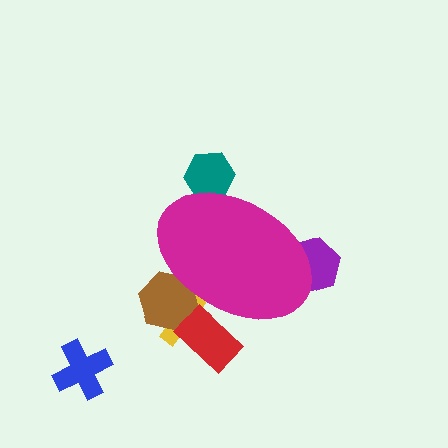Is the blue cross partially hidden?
No, the blue cross is fully visible.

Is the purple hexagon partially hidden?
Yes, the purple hexagon is partially hidden behind the magenta ellipse.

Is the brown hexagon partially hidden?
Yes, the brown hexagon is partially hidden behind the magenta ellipse.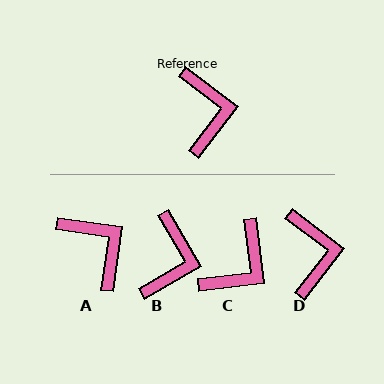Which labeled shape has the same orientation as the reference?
D.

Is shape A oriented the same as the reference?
No, it is off by about 29 degrees.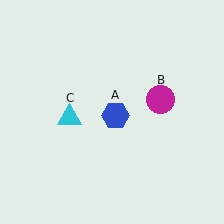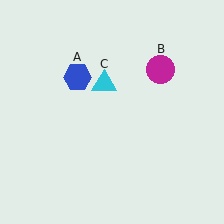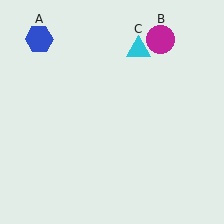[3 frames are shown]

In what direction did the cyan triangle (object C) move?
The cyan triangle (object C) moved up and to the right.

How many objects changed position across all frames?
3 objects changed position: blue hexagon (object A), magenta circle (object B), cyan triangle (object C).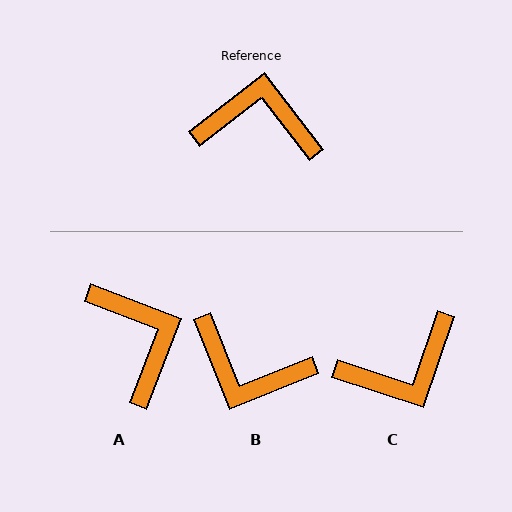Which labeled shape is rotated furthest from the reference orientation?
B, about 164 degrees away.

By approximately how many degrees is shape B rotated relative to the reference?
Approximately 164 degrees counter-clockwise.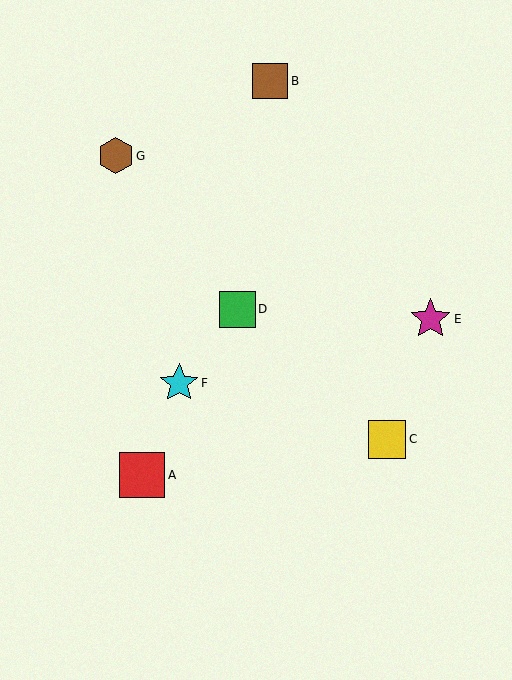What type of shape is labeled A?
Shape A is a red square.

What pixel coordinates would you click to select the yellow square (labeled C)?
Click at (387, 439) to select the yellow square C.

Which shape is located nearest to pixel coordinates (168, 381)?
The cyan star (labeled F) at (179, 383) is nearest to that location.